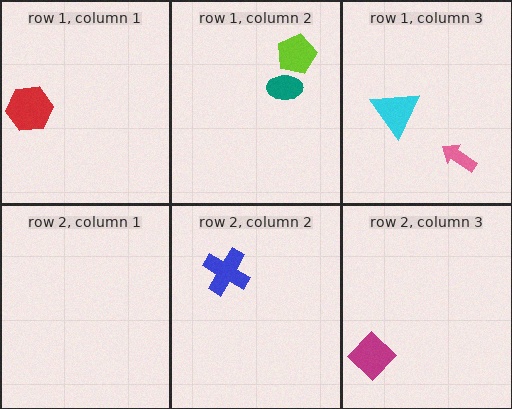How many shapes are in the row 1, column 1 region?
1.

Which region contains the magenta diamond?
The row 2, column 3 region.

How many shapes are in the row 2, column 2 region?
1.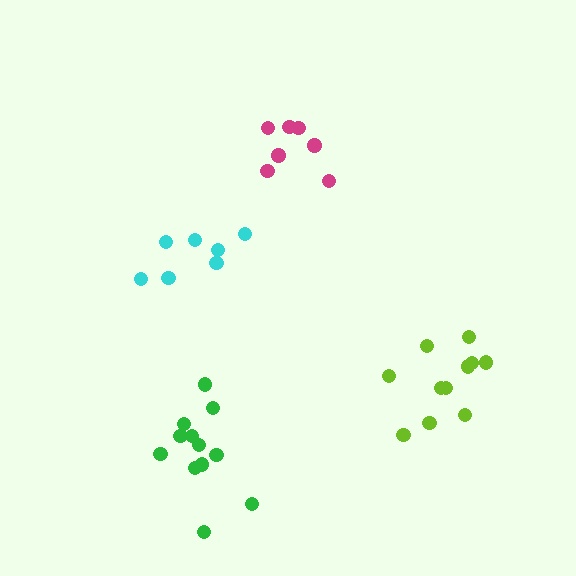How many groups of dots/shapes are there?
There are 4 groups.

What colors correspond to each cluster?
The clusters are colored: cyan, green, lime, magenta.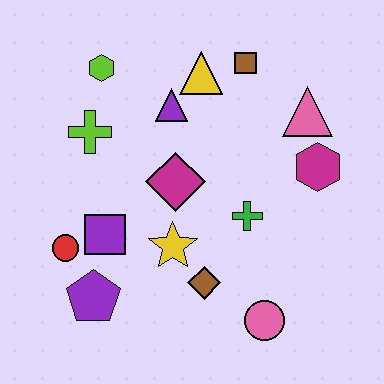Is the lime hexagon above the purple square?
Yes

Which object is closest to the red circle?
The purple square is closest to the red circle.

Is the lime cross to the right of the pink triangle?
No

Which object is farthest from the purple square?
The pink triangle is farthest from the purple square.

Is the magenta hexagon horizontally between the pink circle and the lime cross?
No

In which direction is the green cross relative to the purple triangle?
The green cross is below the purple triangle.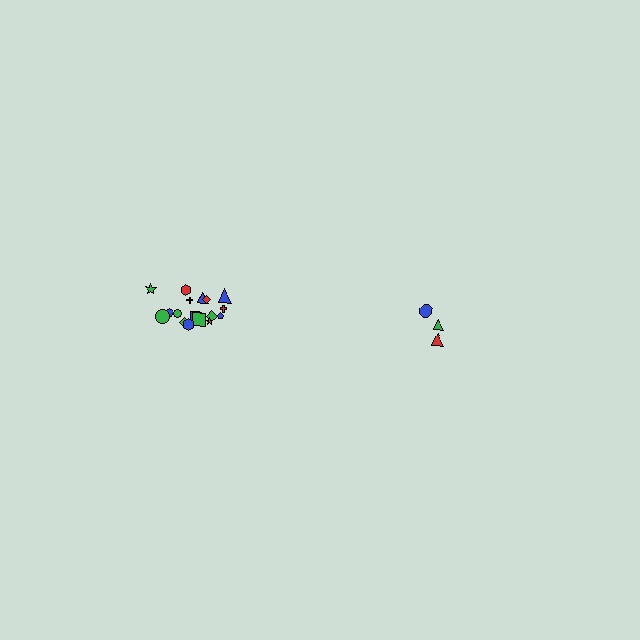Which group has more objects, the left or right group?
The left group.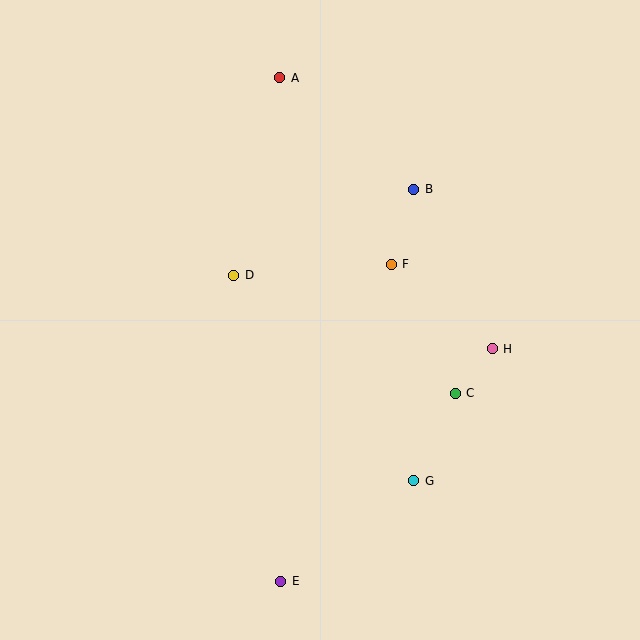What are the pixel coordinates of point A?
Point A is at (280, 78).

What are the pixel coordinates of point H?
Point H is at (492, 349).